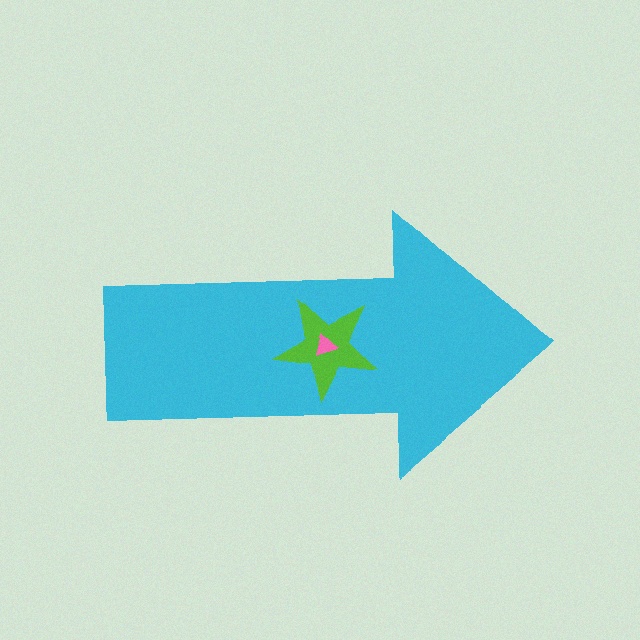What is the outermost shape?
The cyan arrow.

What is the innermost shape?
The pink triangle.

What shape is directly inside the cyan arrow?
The lime star.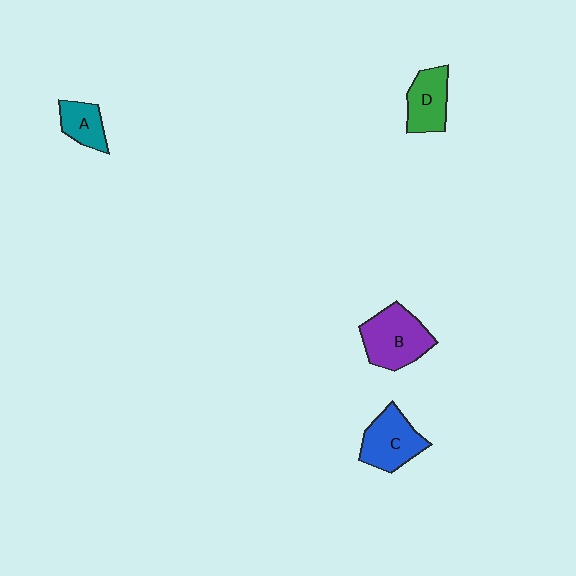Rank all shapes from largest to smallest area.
From largest to smallest: B (purple), C (blue), D (green), A (teal).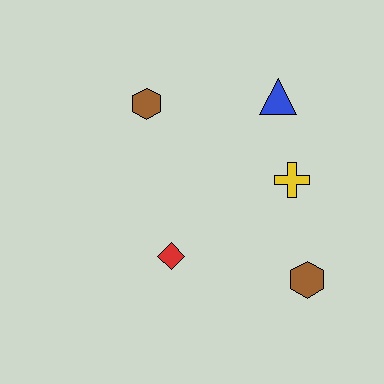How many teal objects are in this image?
There are no teal objects.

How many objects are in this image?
There are 5 objects.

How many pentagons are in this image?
There are no pentagons.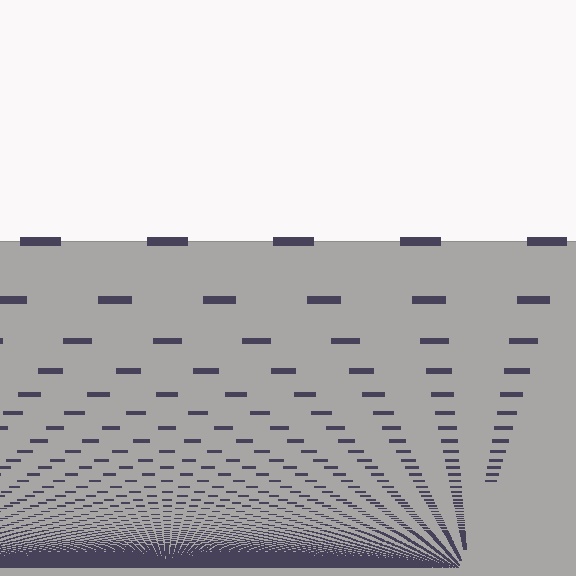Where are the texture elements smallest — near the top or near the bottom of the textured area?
Near the bottom.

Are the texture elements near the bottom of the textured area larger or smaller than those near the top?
Smaller. The gradient is inverted — elements near the bottom are smaller and denser.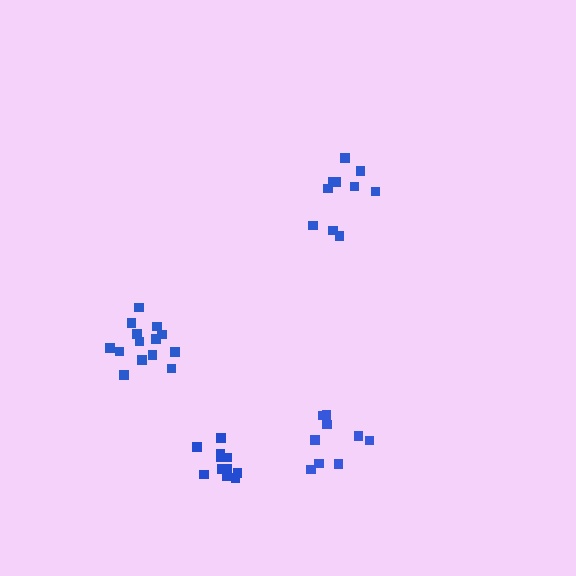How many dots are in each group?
Group 1: 14 dots, Group 2: 9 dots, Group 3: 11 dots, Group 4: 10 dots (44 total).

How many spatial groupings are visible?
There are 4 spatial groupings.